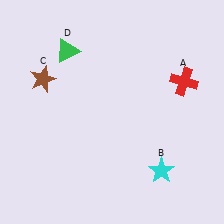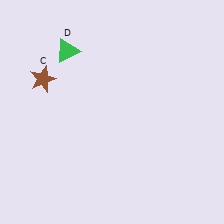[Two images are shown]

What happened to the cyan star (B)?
The cyan star (B) was removed in Image 2. It was in the bottom-right area of Image 1.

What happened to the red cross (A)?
The red cross (A) was removed in Image 2. It was in the top-right area of Image 1.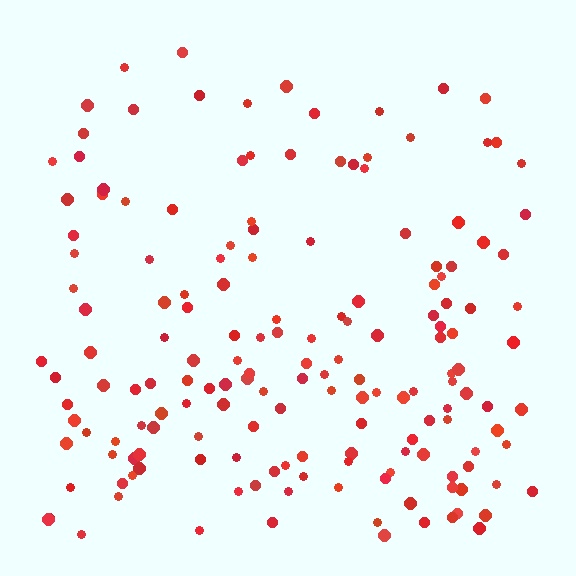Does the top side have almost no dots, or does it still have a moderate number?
Still a moderate number, just noticeably fewer than the bottom.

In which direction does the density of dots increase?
From top to bottom, with the bottom side densest.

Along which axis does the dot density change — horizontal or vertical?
Vertical.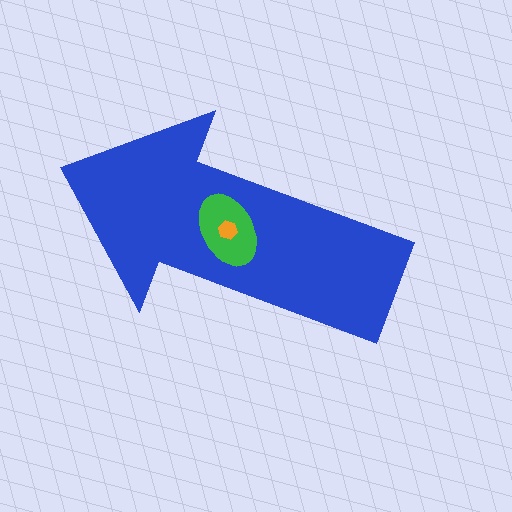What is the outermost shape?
The blue arrow.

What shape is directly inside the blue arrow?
The green ellipse.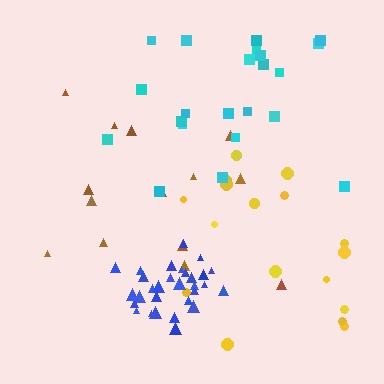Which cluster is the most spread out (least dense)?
Brown.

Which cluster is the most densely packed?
Blue.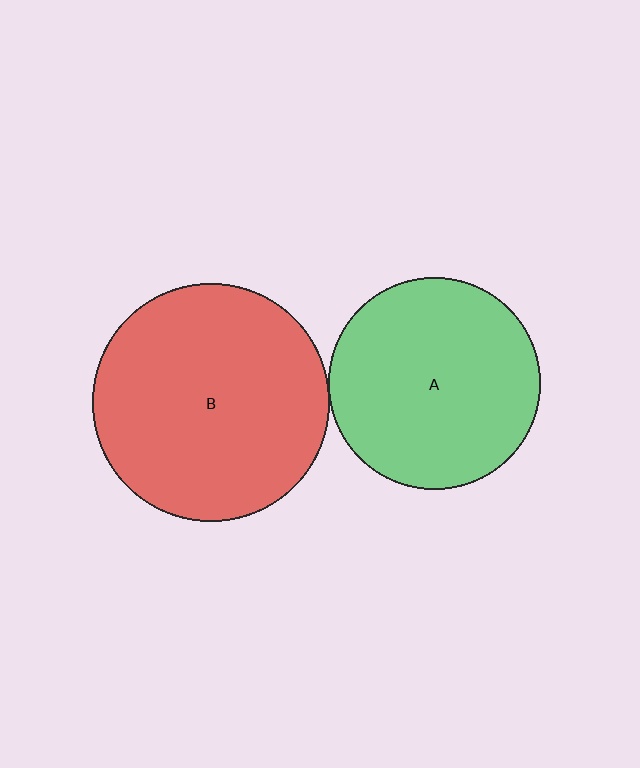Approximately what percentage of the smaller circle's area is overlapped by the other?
Approximately 5%.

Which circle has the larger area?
Circle B (red).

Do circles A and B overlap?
Yes.